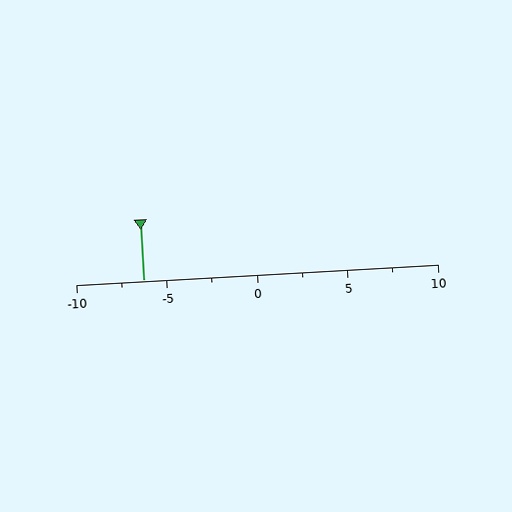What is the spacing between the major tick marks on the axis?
The major ticks are spaced 5 apart.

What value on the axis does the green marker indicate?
The marker indicates approximately -6.2.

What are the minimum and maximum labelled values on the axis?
The axis runs from -10 to 10.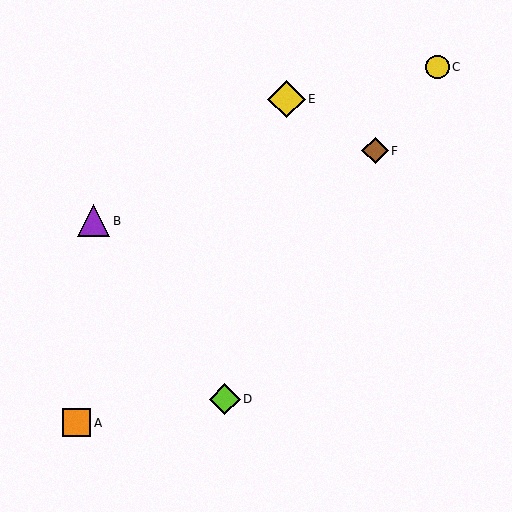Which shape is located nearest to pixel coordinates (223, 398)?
The lime diamond (labeled D) at (225, 399) is nearest to that location.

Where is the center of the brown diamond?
The center of the brown diamond is at (375, 151).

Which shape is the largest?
The yellow diamond (labeled E) is the largest.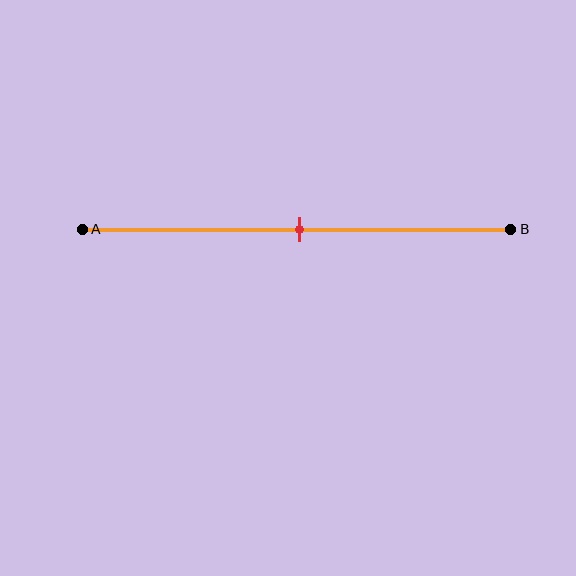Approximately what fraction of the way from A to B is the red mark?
The red mark is approximately 50% of the way from A to B.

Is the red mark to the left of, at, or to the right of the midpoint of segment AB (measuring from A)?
The red mark is approximately at the midpoint of segment AB.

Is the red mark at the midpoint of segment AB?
Yes, the mark is approximately at the midpoint.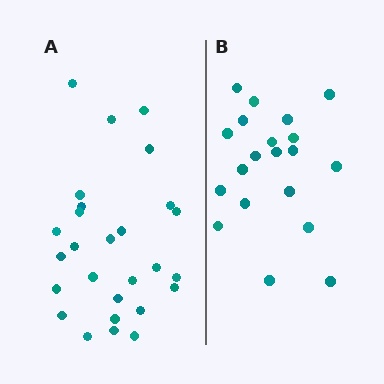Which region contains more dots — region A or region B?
Region A (the left region) has more dots.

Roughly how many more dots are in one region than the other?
Region A has roughly 8 or so more dots than region B.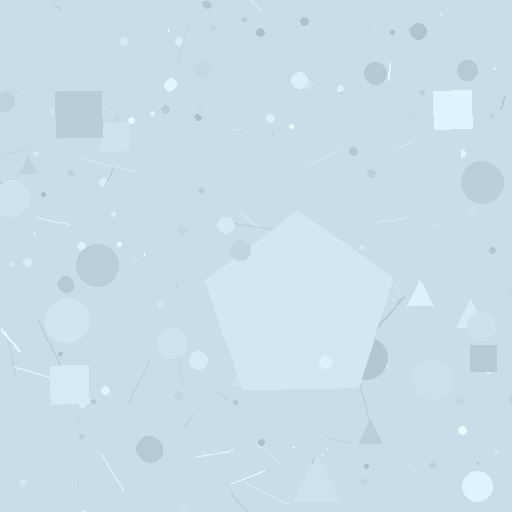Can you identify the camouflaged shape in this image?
The camouflaged shape is a pentagon.